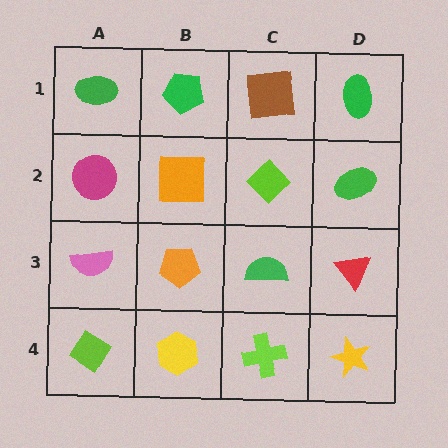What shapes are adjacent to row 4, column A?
A pink semicircle (row 3, column A), a yellow hexagon (row 4, column B).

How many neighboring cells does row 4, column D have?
2.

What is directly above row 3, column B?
An orange square.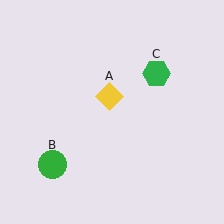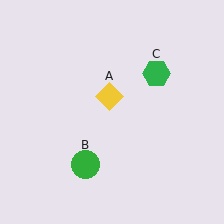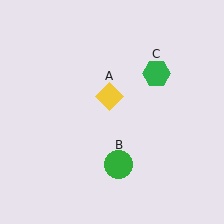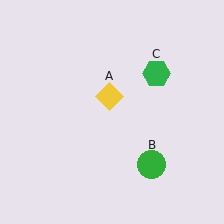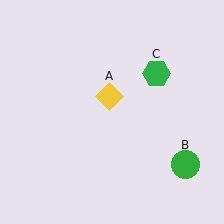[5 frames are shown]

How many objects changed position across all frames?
1 object changed position: green circle (object B).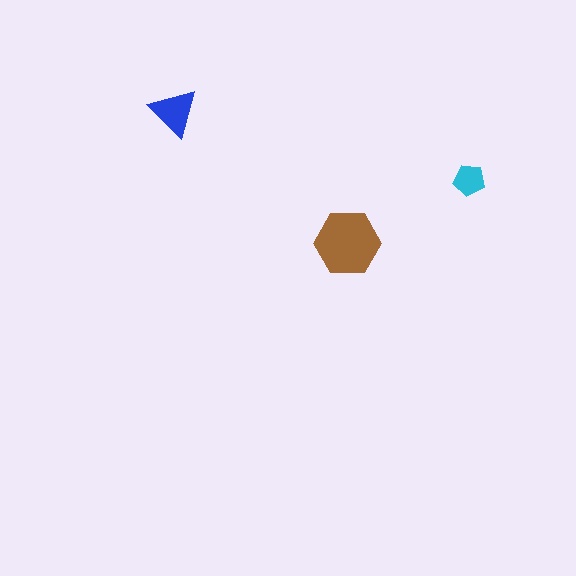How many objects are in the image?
There are 3 objects in the image.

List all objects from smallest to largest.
The cyan pentagon, the blue triangle, the brown hexagon.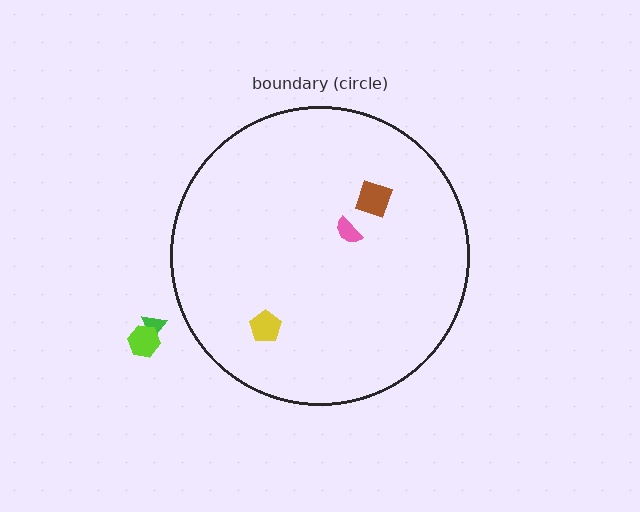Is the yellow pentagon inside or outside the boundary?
Inside.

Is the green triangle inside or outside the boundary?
Outside.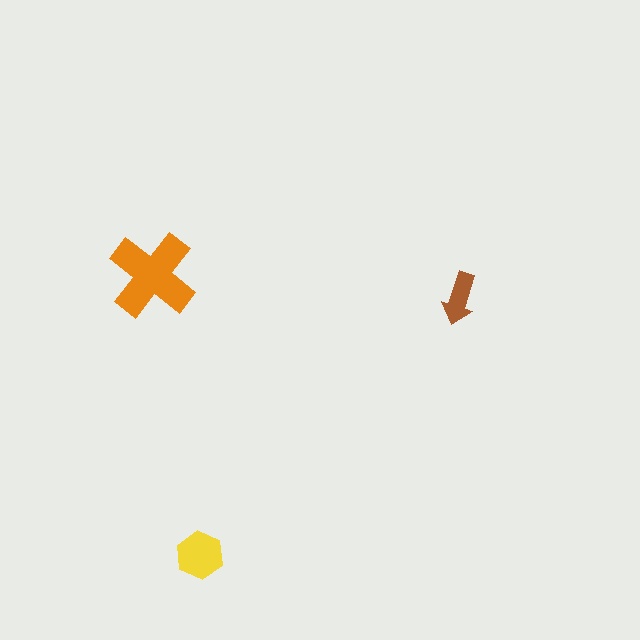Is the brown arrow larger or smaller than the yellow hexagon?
Smaller.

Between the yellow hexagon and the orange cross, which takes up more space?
The orange cross.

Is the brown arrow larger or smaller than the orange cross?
Smaller.